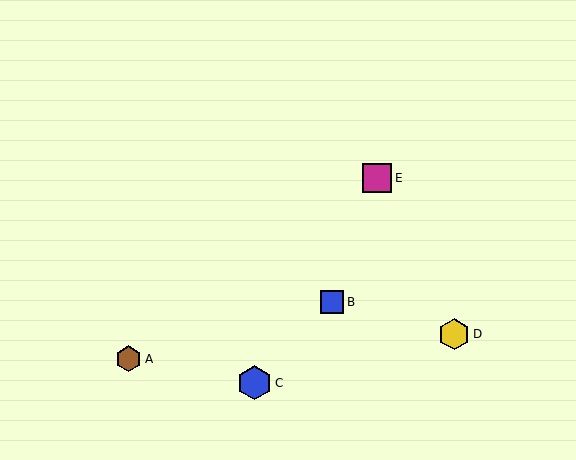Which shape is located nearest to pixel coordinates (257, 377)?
The blue hexagon (labeled C) at (255, 383) is nearest to that location.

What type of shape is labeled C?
Shape C is a blue hexagon.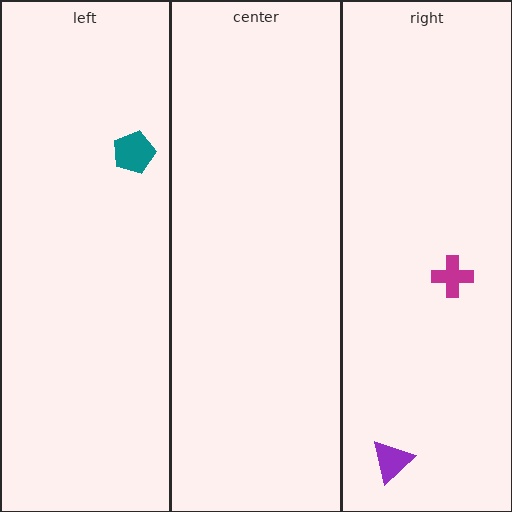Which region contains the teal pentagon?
The left region.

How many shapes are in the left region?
1.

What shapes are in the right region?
The magenta cross, the purple triangle.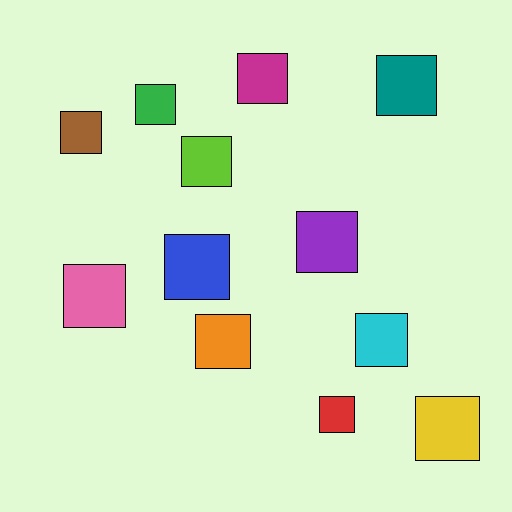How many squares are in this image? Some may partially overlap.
There are 12 squares.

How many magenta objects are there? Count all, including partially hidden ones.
There is 1 magenta object.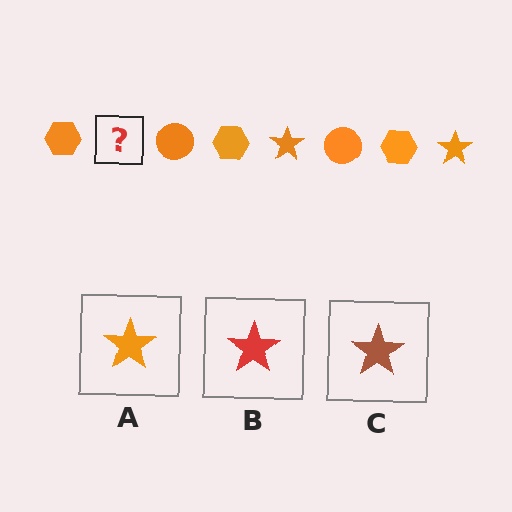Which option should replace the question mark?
Option A.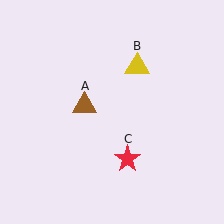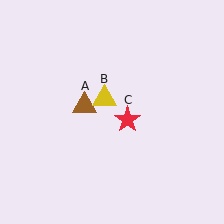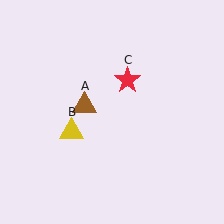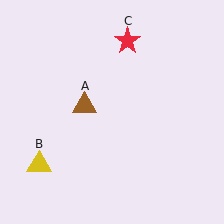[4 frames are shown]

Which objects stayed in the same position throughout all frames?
Brown triangle (object A) remained stationary.